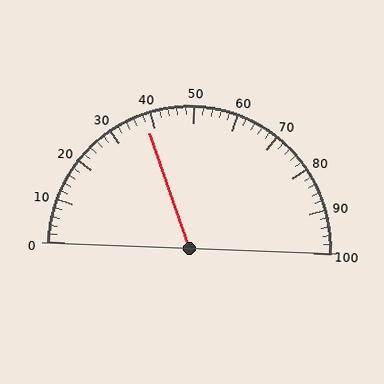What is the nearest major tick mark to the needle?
The nearest major tick mark is 40.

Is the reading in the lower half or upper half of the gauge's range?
The reading is in the lower half of the range (0 to 100).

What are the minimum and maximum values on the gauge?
The gauge ranges from 0 to 100.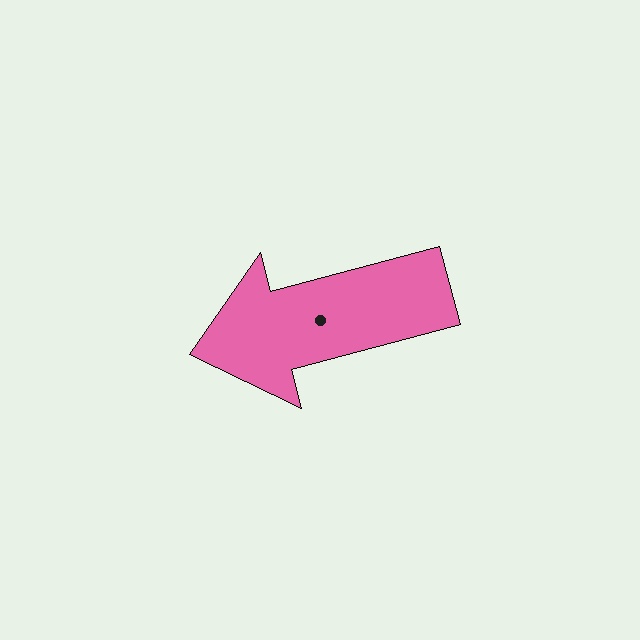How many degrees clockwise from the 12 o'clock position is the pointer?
Approximately 255 degrees.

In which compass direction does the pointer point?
West.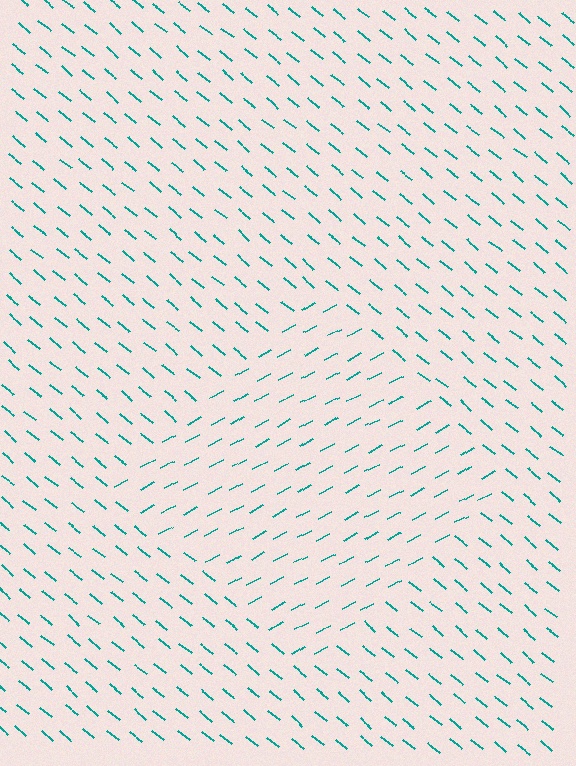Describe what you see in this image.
The image is filled with small teal line segments. A diamond region in the image has lines oriented differently from the surrounding lines, creating a visible texture boundary.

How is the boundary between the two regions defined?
The boundary is defined purely by a change in line orientation (approximately 67 degrees difference). All lines are the same color and thickness.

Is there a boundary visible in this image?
Yes, there is a texture boundary formed by a change in line orientation.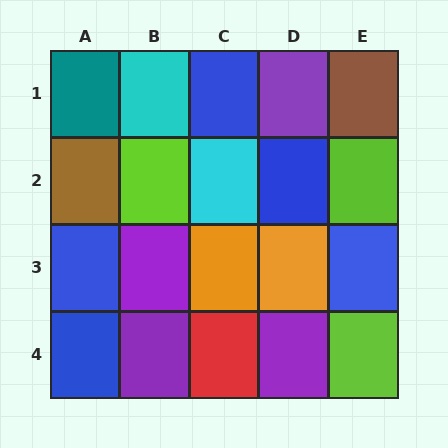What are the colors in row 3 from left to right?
Blue, purple, orange, orange, blue.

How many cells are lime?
3 cells are lime.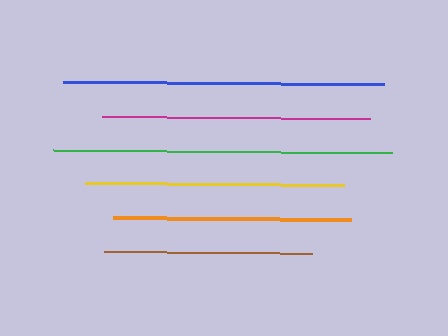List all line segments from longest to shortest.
From longest to shortest: green, blue, magenta, yellow, orange, brown.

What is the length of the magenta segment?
The magenta segment is approximately 268 pixels long.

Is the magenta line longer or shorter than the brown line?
The magenta line is longer than the brown line.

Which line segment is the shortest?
The brown line is the shortest at approximately 208 pixels.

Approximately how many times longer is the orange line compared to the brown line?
The orange line is approximately 1.1 times the length of the brown line.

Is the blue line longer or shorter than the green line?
The green line is longer than the blue line.